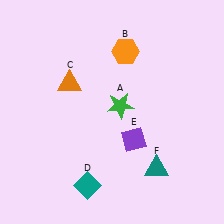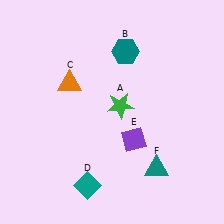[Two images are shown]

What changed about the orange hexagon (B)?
In Image 1, B is orange. In Image 2, it changed to teal.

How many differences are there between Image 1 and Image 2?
There is 1 difference between the two images.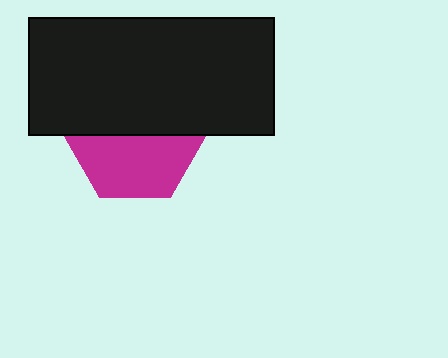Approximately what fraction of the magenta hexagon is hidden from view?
Roughly 50% of the magenta hexagon is hidden behind the black rectangle.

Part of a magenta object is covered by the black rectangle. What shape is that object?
It is a hexagon.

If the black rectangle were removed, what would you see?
You would see the complete magenta hexagon.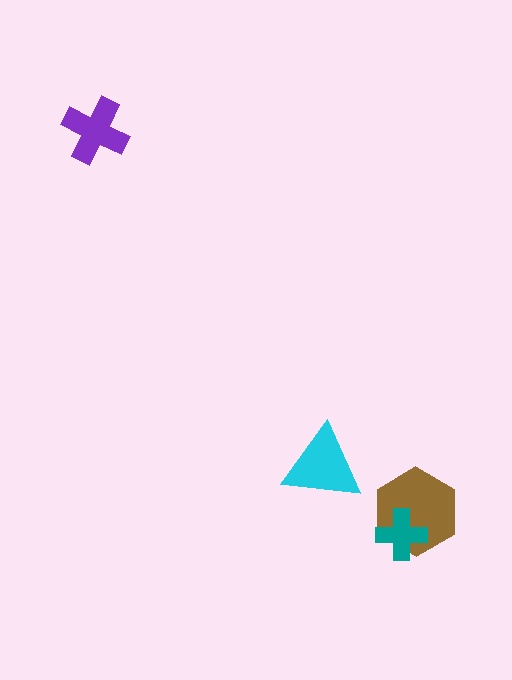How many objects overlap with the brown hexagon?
1 object overlaps with the brown hexagon.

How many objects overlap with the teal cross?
1 object overlaps with the teal cross.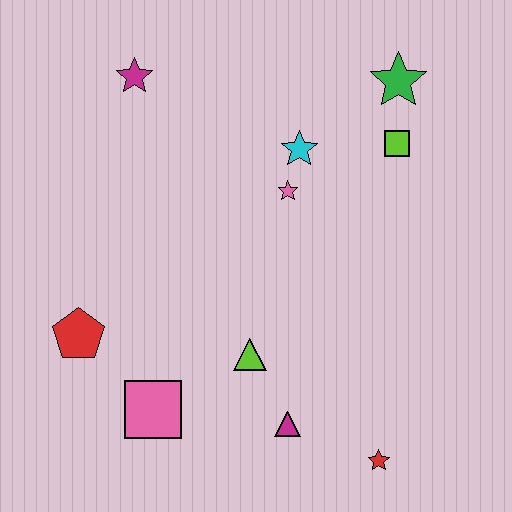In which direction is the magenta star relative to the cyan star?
The magenta star is to the left of the cyan star.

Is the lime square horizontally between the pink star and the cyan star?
No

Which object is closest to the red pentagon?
The pink square is closest to the red pentagon.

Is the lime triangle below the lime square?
Yes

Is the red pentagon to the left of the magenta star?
Yes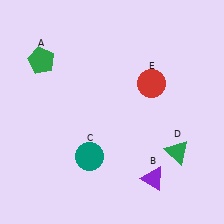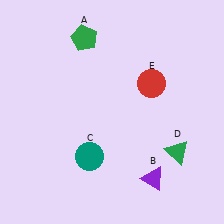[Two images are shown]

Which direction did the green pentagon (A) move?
The green pentagon (A) moved right.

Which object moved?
The green pentagon (A) moved right.